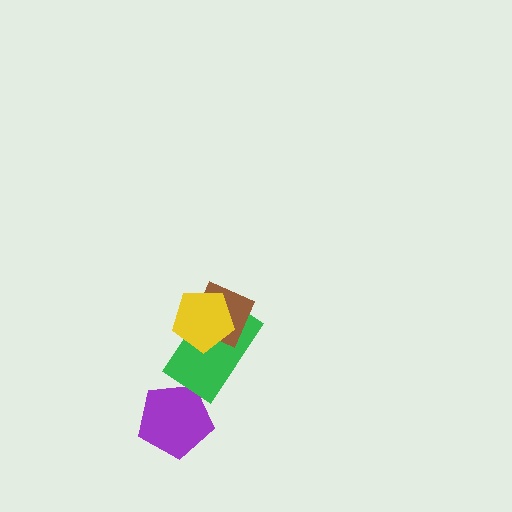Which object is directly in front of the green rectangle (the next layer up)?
The brown diamond is directly in front of the green rectangle.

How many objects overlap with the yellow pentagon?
2 objects overlap with the yellow pentagon.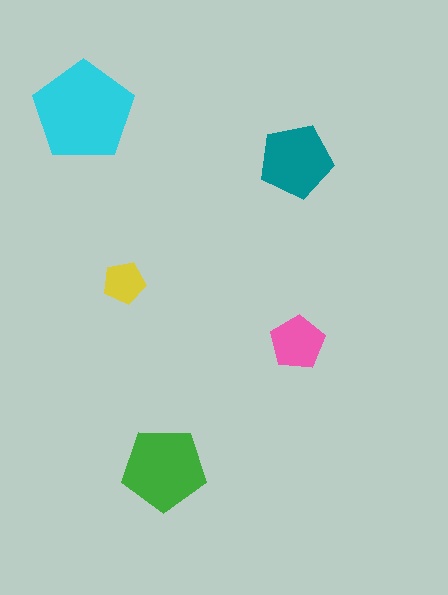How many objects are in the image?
There are 5 objects in the image.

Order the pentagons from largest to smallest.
the cyan one, the green one, the teal one, the pink one, the yellow one.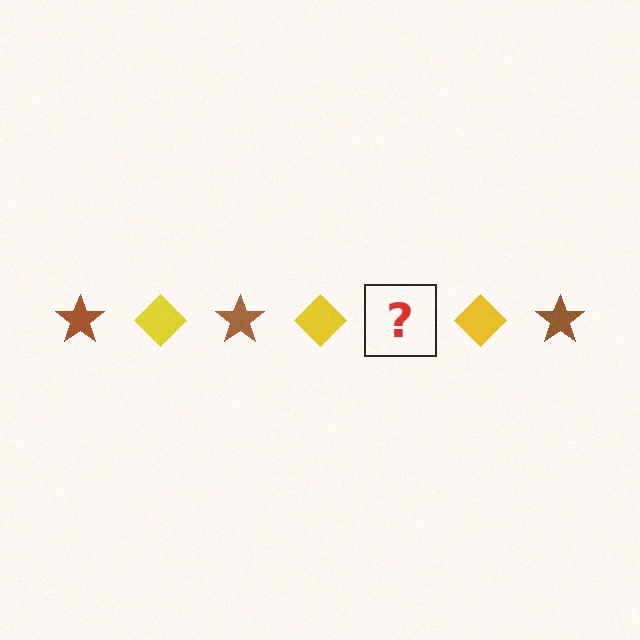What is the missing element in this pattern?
The missing element is a brown star.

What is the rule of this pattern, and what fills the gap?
The rule is that the pattern alternates between brown star and yellow diamond. The gap should be filled with a brown star.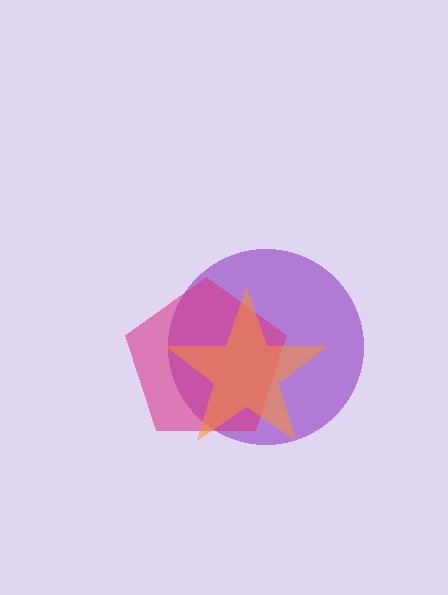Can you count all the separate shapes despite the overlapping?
Yes, there are 3 separate shapes.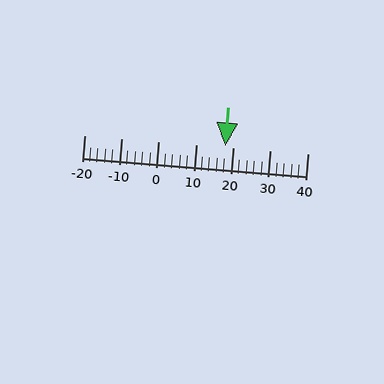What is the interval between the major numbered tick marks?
The major tick marks are spaced 10 units apart.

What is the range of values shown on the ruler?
The ruler shows values from -20 to 40.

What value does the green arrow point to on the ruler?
The green arrow points to approximately 18.